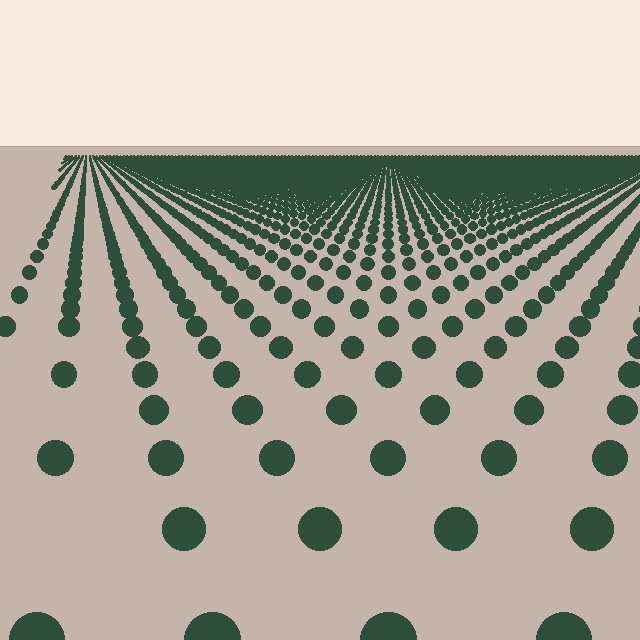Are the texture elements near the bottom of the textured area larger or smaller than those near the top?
Larger. Near the bottom, elements are closer to the viewer and appear at a bigger on-screen size.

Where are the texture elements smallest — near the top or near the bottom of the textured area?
Near the top.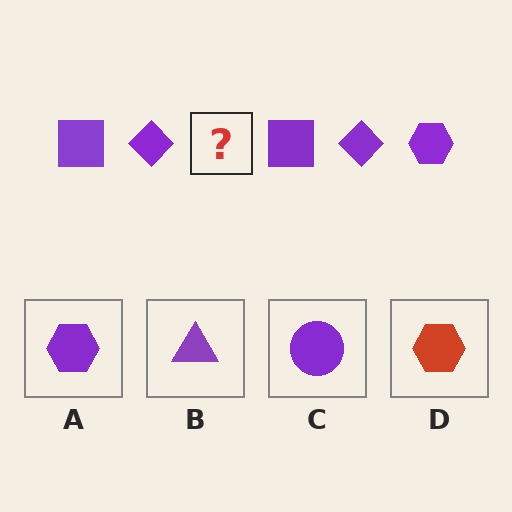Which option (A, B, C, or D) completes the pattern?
A.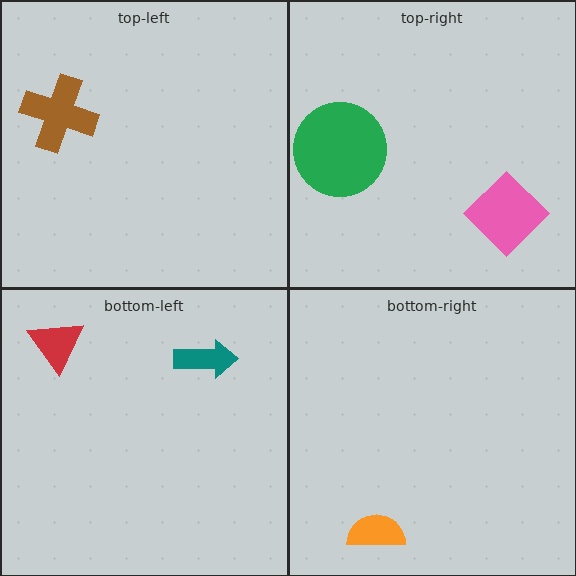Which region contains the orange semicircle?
The bottom-right region.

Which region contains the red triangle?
The bottom-left region.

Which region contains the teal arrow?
The bottom-left region.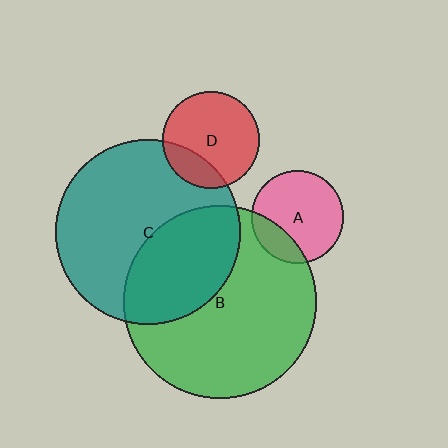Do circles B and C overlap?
Yes.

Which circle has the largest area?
Circle B (green).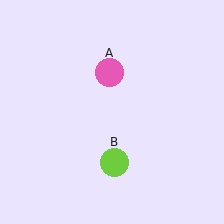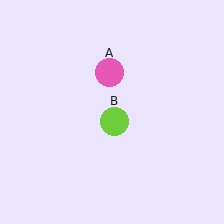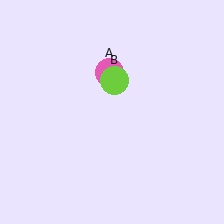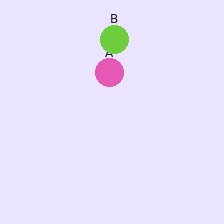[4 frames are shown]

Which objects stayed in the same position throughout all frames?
Pink circle (object A) remained stationary.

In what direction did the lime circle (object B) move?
The lime circle (object B) moved up.